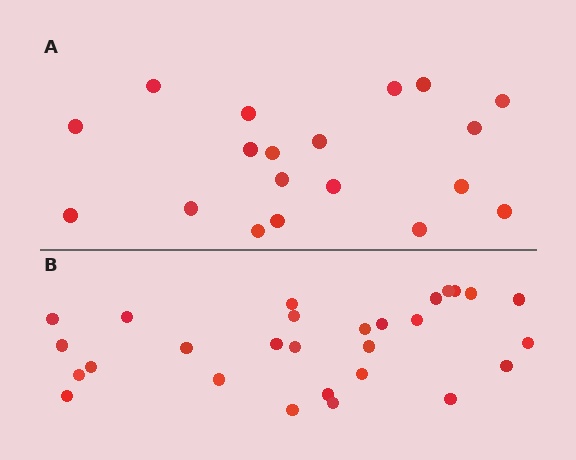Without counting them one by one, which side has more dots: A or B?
Region B (the bottom region) has more dots.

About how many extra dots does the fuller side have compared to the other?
Region B has roughly 8 or so more dots than region A.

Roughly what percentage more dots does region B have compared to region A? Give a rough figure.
About 45% more.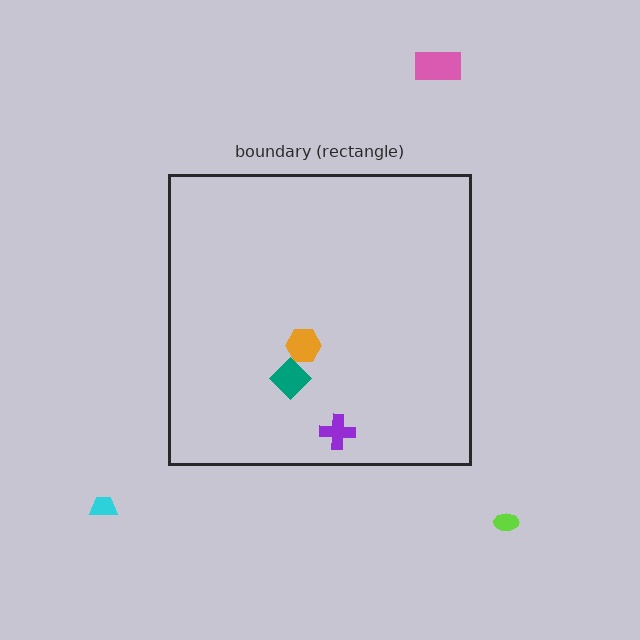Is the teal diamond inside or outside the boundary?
Inside.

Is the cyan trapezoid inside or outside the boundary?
Outside.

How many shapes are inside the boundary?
3 inside, 3 outside.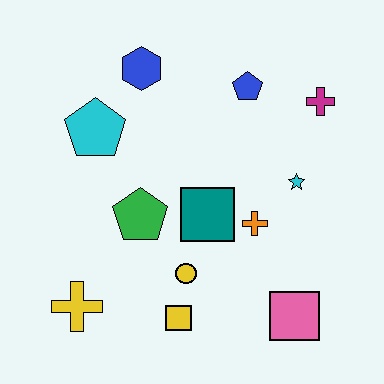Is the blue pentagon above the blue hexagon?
No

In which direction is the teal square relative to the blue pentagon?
The teal square is below the blue pentagon.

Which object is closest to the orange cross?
The teal square is closest to the orange cross.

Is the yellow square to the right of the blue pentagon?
No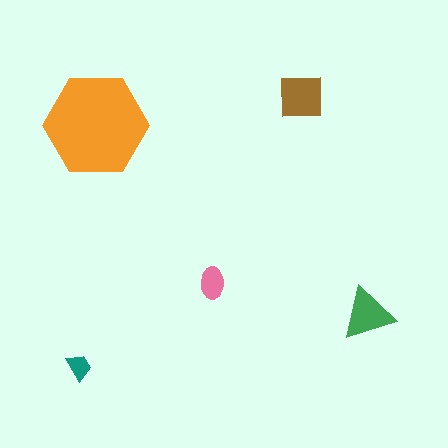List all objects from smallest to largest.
The teal trapezoid, the pink ellipse, the green triangle, the brown square, the orange hexagon.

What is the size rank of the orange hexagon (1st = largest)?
1st.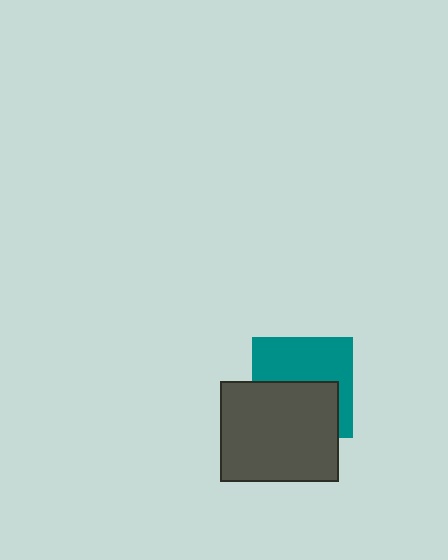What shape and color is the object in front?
The object in front is a dark gray rectangle.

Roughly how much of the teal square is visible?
About half of it is visible (roughly 52%).